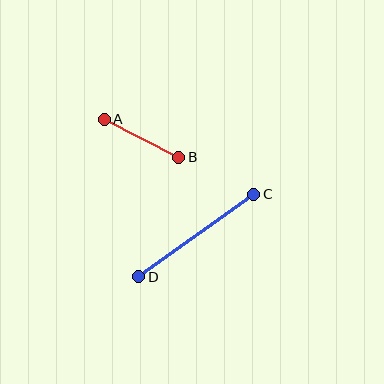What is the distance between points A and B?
The distance is approximately 84 pixels.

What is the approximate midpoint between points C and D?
The midpoint is at approximately (196, 236) pixels.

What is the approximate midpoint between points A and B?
The midpoint is at approximately (141, 138) pixels.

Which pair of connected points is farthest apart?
Points C and D are farthest apart.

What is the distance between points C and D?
The distance is approximately 141 pixels.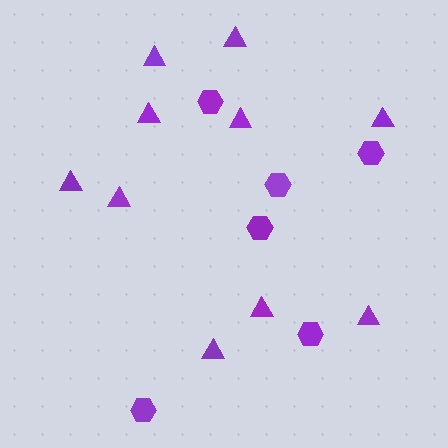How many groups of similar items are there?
There are 2 groups: one group of triangles (10) and one group of hexagons (6).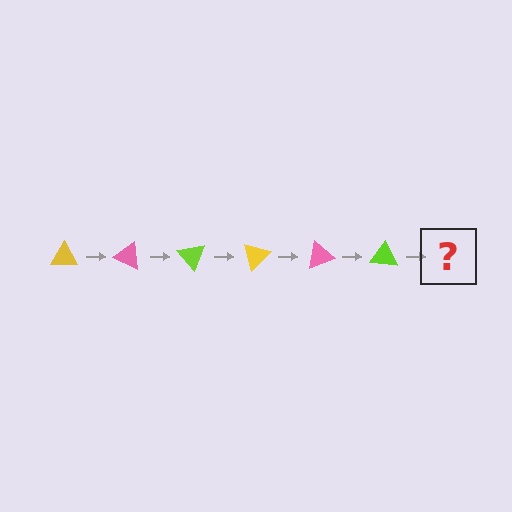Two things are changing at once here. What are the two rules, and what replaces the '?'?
The two rules are that it rotates 25 degrees each step and the color cycles through yellow, pink, and lime. The '?' should be a yellow triangle, rotated 150 degrees from the start.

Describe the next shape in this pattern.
It should be a yellow triangle, rotated 150 degrees from the start.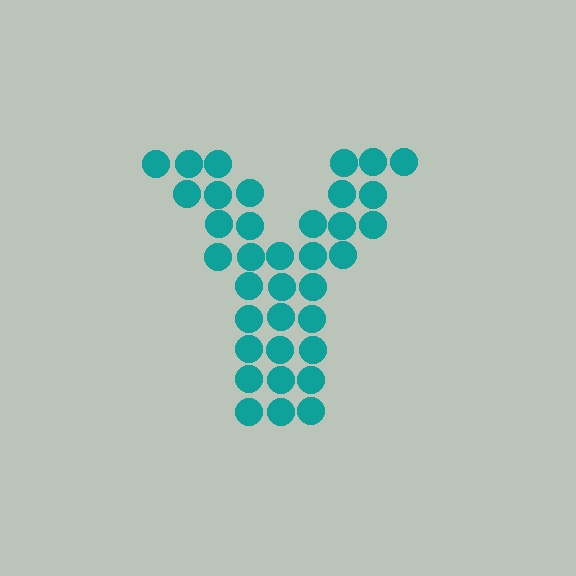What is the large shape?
The large shape is the letter Y.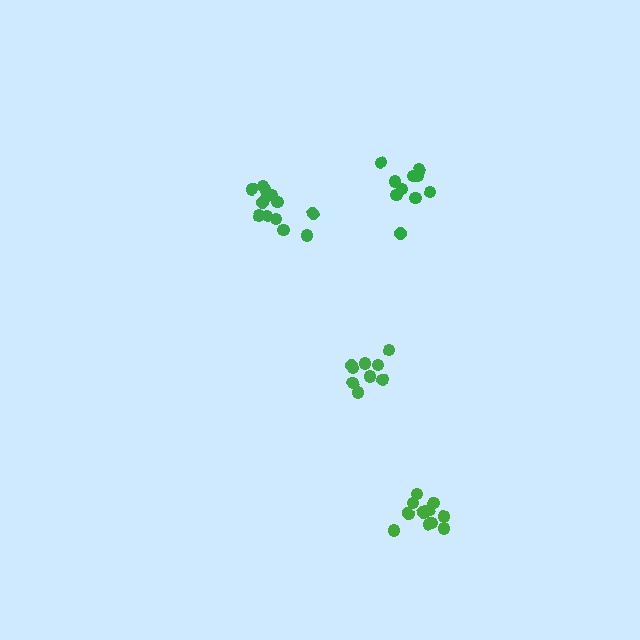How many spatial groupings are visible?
There are 4 spatial groupings.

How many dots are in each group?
Group 1: 10 dots, Group 2: 13 dots, Group 3: 9 dots, Group 4: 14 dots (46 total).